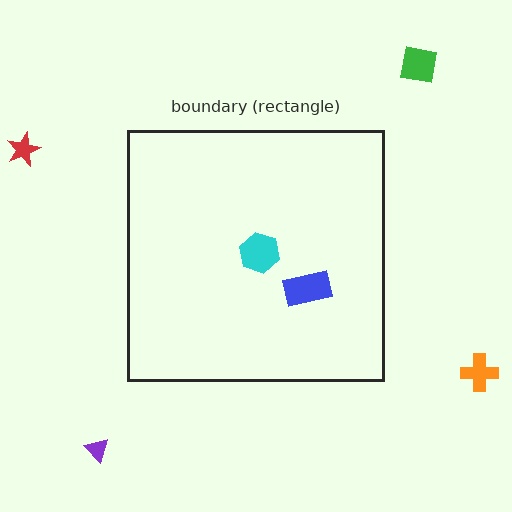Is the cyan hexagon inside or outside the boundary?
Inside.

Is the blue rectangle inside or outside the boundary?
Inside.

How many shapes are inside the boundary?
2 inside, 4 outside.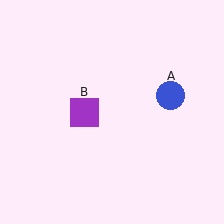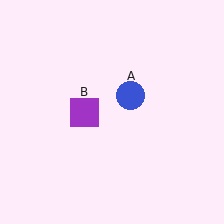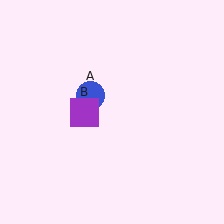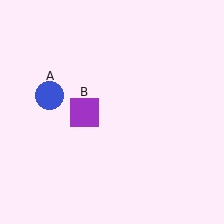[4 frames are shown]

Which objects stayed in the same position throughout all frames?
Purple square (object B) remained stationary.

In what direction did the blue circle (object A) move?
The blue circle (object A) moved left.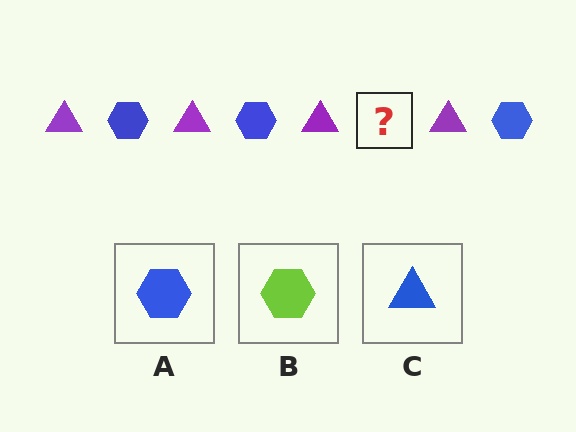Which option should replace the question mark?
Option A.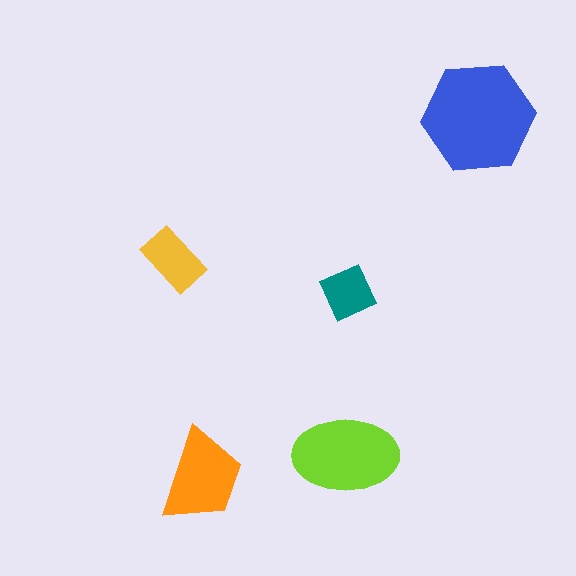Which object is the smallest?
The teal square.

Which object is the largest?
The blue hexagon.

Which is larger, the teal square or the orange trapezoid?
The orange trapezoid.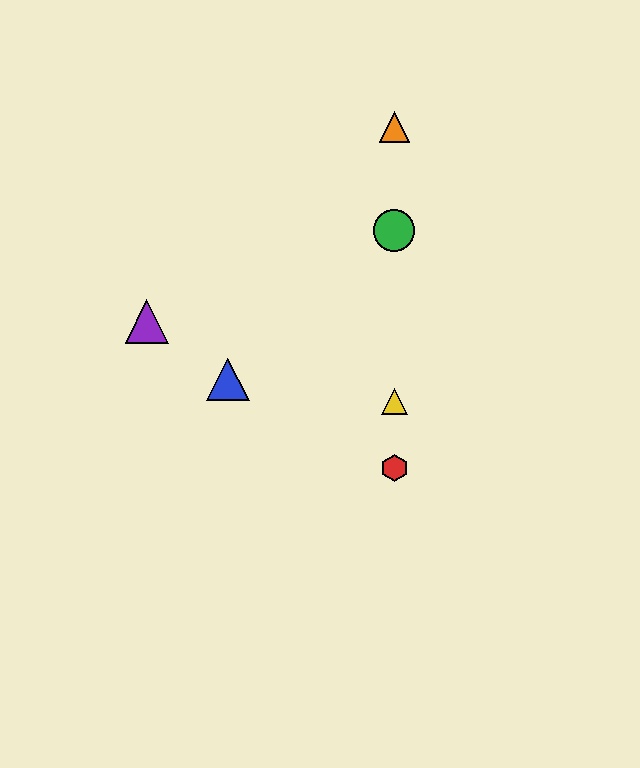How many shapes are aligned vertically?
4 shapes (the red hexagon, the green circle, the yellow triangle, the orange triangle) are aligned vertically.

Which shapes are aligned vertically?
The red hexagon, the green circle, the yellow triangle, the orange triangle are aligned vertically.